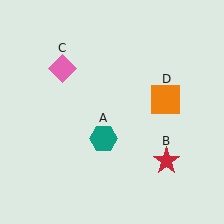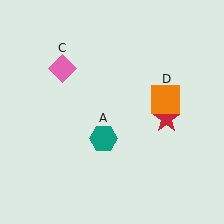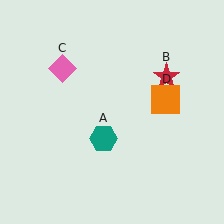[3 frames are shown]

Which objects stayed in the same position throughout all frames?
Teal hexagon (object A) and pink diamond (object C) and orange square (object D) remained stationary.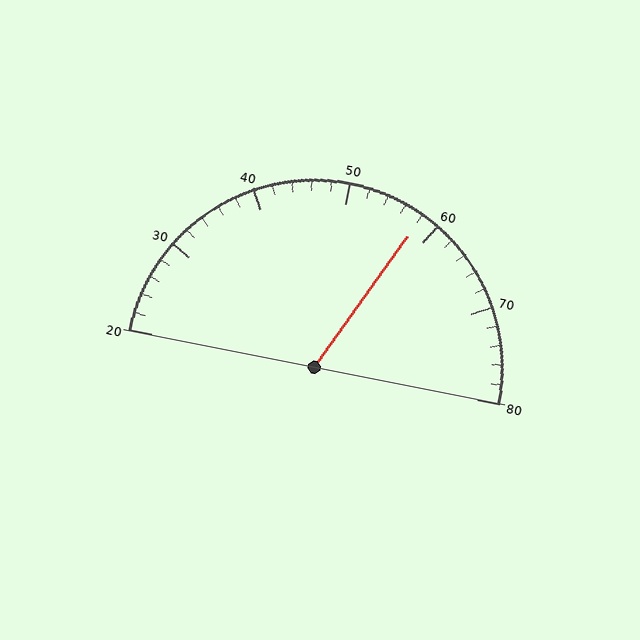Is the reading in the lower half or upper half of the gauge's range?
The reading is in the upper half of the range (20 to 80).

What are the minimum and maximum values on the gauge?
The gauge ranges from 20 to 80.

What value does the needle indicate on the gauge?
The needle indicates approximately 58.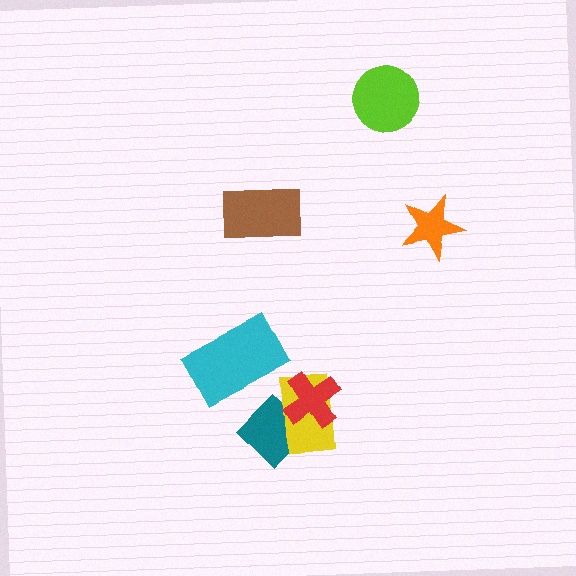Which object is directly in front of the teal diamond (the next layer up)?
The yellow rectangle is directly in front of the teal diamond.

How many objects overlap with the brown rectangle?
0 objects overlap with the brown rectangle.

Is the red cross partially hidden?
No, no other shape covers it.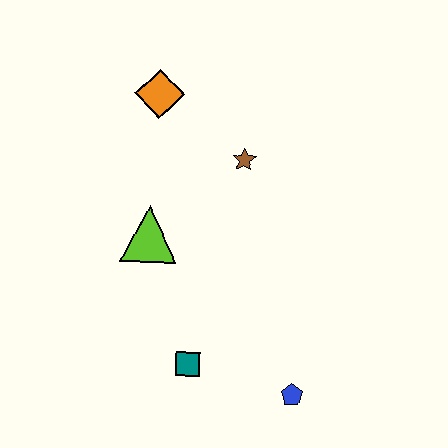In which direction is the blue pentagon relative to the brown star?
The blue pentagon is below the brown star.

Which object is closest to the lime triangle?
The brown star is closest to the lime triangle.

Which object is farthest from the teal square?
The orange diamond is farthest from the teal square.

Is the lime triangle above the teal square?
Yes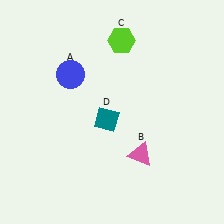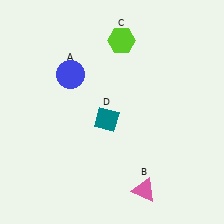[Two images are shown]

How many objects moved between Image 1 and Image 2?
1 object moved between the two images.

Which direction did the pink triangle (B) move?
The pink triangle (B) moved down.